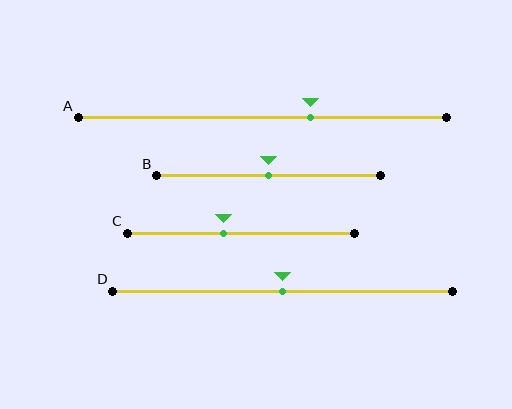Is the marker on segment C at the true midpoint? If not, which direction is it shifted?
No, the marker on segment C is shifted to the left by about 7% of the segment length.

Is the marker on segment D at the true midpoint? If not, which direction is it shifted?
Yes, the marker on segment D is at the true midpoint.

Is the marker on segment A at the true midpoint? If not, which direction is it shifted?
No, the marker on segment A is shifted to the right by about 13% of the segment length.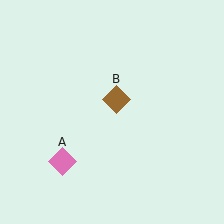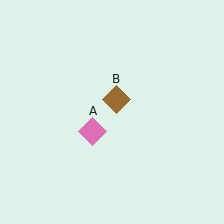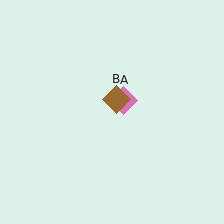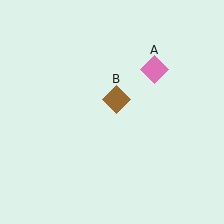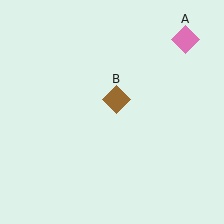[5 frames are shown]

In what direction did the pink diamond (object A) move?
The pink diamond (object A) moved up and to the right.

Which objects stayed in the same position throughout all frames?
Brown diamond (object B) remained stationary.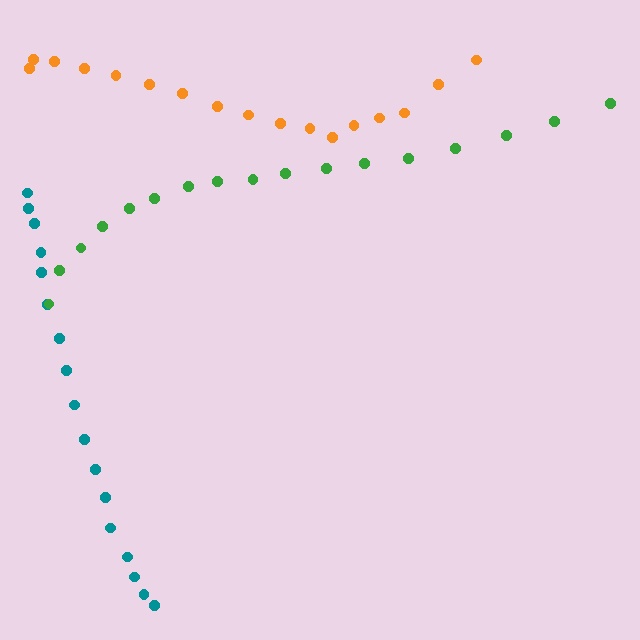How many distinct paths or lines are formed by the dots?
There are 3 distinct paths.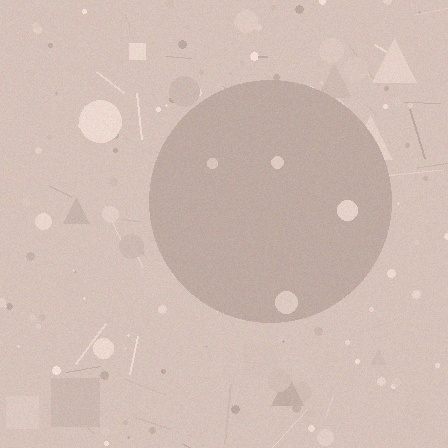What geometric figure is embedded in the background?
A circle is embedded in the background.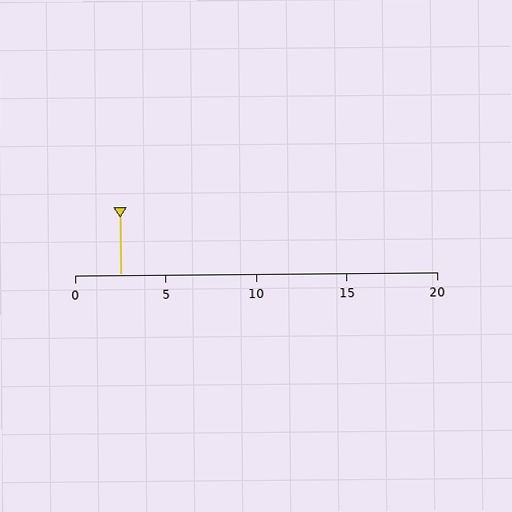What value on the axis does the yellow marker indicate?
The marker indicates approximately 2.5.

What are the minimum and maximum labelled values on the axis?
The axis runs from 0 to 20.